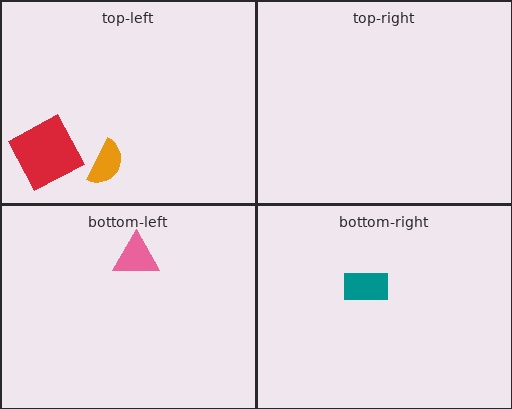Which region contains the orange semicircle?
The top-left region.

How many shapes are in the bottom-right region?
1.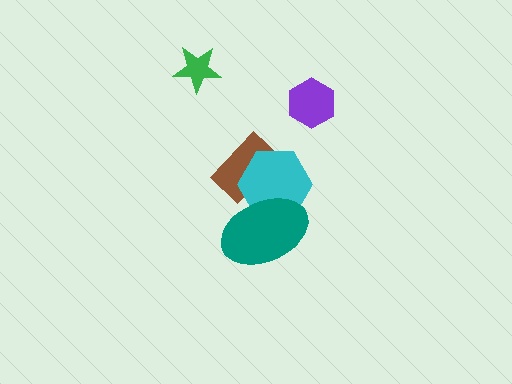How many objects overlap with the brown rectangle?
2 objects overlap with the brown rectangle.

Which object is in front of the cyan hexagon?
The teal ellipse is in front of the cyan hexagon.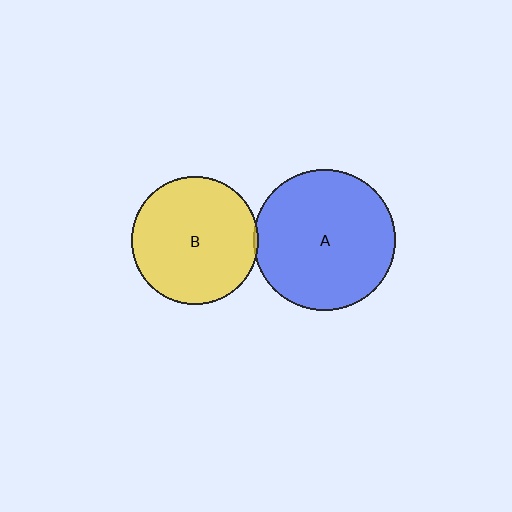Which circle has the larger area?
Circle A (blue).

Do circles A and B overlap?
Yes.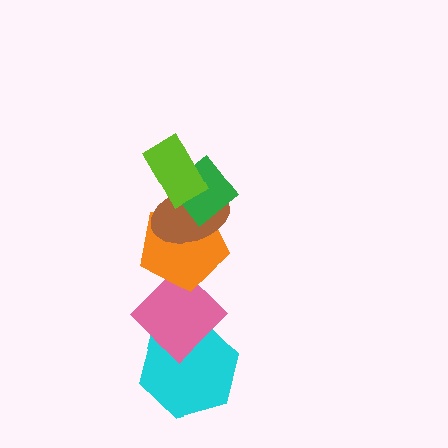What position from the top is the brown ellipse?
The brown ellipse is 3rd from the top.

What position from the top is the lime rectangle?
The lime rectangle is 1st from the top.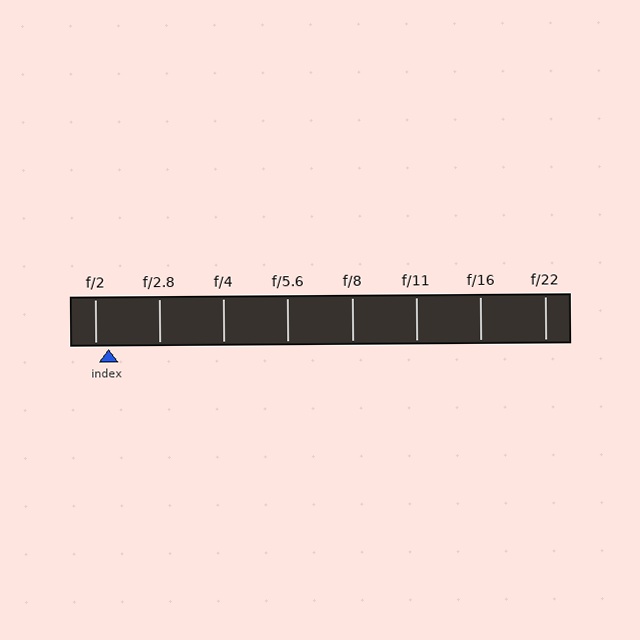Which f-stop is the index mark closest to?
The index mark is closest to f/2.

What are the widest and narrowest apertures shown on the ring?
The widest aperture shown is f/2 and the narrowest is f/22.